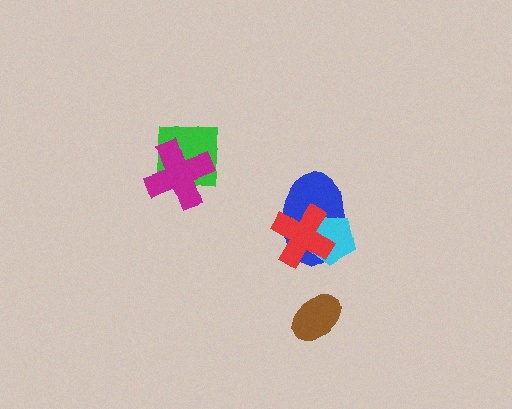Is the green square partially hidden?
Yes, it is partially covered by another shape.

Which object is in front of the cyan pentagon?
The red cross is in front of the cyan pentagon.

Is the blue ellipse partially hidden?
Yes, it is partially covered by another shape.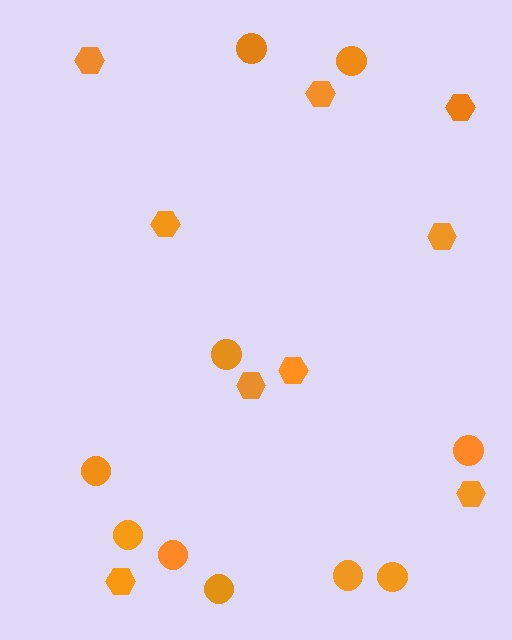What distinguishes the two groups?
There are 2 groups: one group of hexagons (9) and one group of circles (10).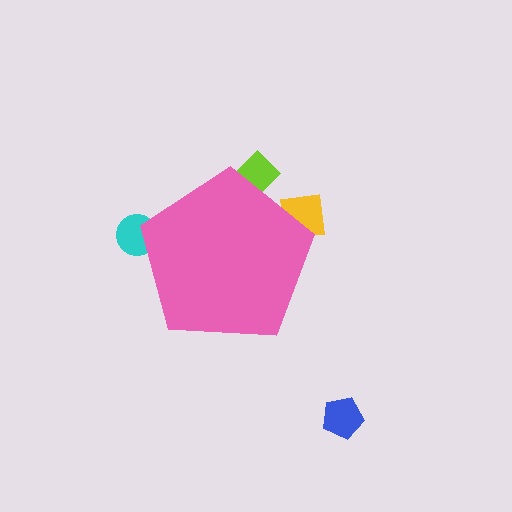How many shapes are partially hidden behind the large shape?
3 shapes are partially hidden.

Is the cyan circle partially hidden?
Yes, the cyan circle is partially hidden behind the pink pentagon.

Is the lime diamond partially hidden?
Yes, the lime diamond is partially hidden behind the pink pentagon.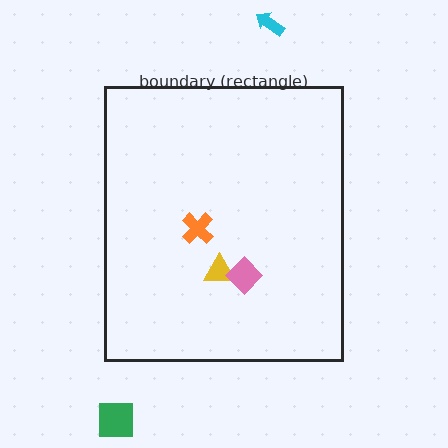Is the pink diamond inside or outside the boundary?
Inside.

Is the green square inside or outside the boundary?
Outside.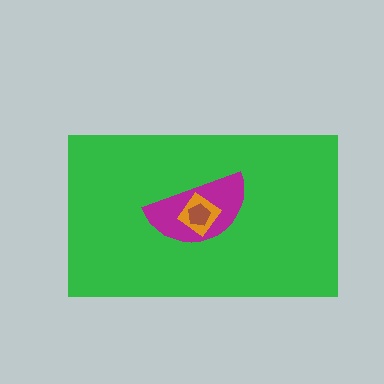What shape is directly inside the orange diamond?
The brown pentagon.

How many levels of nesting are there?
4.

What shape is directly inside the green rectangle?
The magenta semicircle.